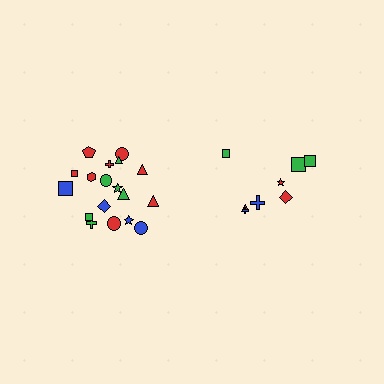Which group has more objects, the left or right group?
The left group.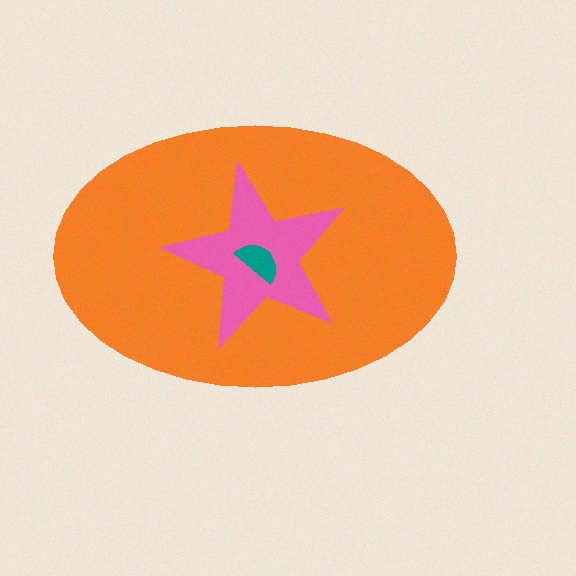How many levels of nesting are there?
3.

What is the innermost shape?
The teal semicircle.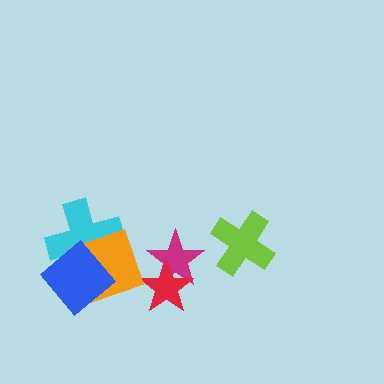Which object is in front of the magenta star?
The red star is in front of the magenta star.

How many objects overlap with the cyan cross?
2 objects overlap with the cyan cross.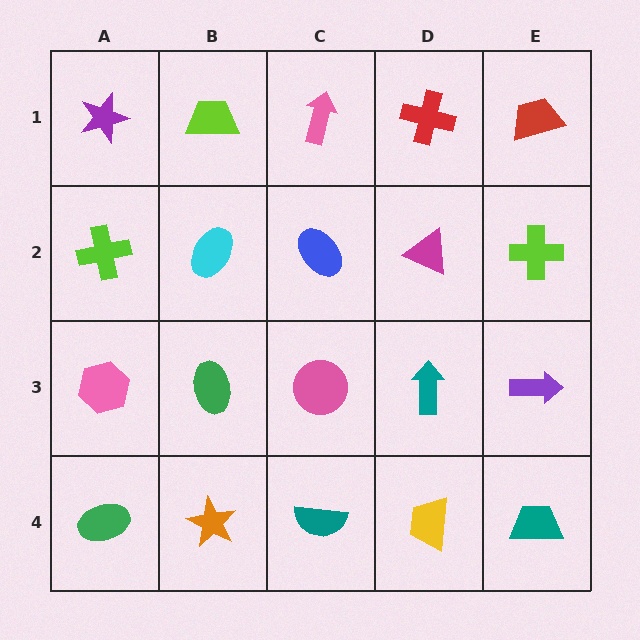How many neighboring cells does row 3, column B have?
4.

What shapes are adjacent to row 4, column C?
A pink circle (row 3, column C), an orange star (row 4, column B), a yellow trapezoid (row 4, column D).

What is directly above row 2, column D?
A red cross.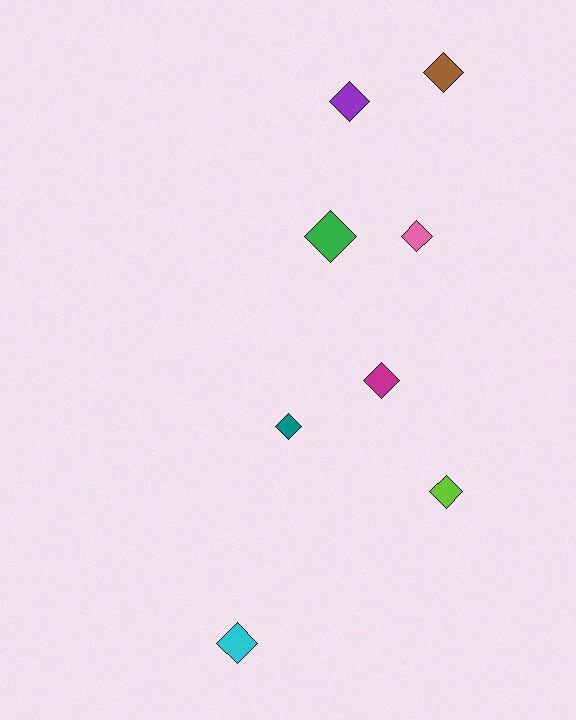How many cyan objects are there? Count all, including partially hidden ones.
There is 1 cyan object.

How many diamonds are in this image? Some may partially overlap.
There are 8 diamonds.